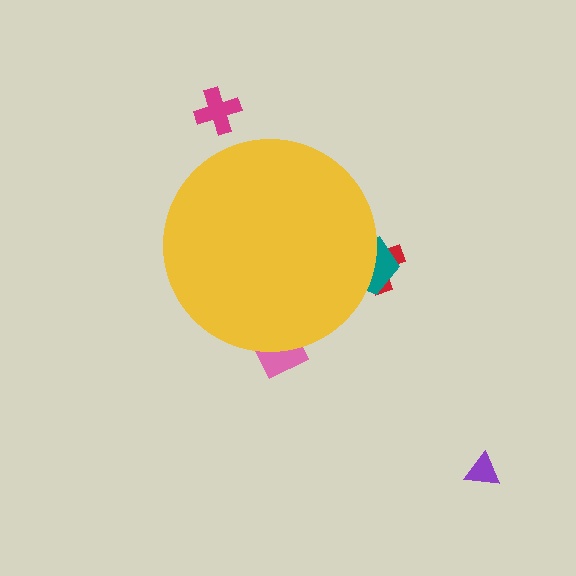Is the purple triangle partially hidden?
No, the purple triangle is fully visible.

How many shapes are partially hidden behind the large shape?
3 shapes are partially hidden.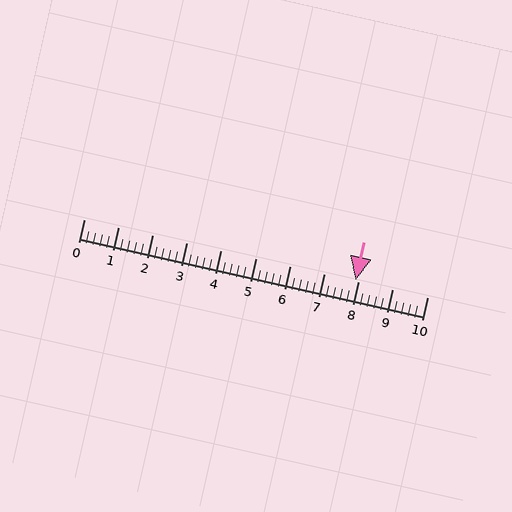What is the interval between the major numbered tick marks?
The major tick marks are spaced 1 units apart.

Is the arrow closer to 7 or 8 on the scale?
The arrow is closer to 8.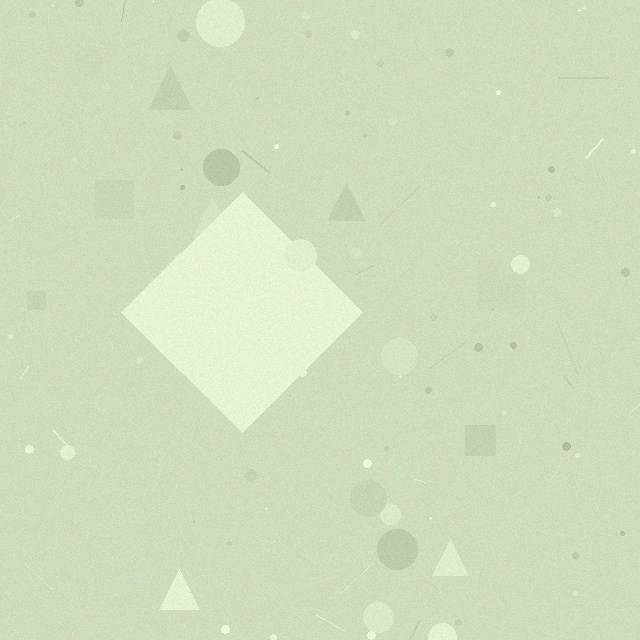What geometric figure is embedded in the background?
A diamond is embedded in the background.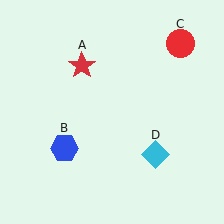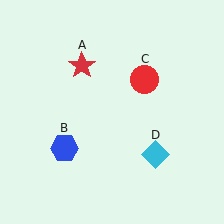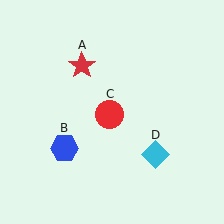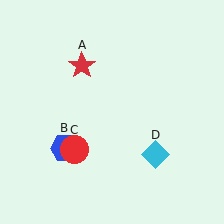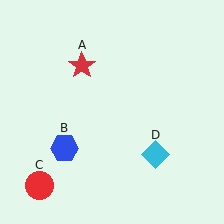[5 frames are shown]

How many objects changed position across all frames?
1 object changed position: red circle (object C).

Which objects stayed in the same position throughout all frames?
Red star (object A) and blue hexagon (object B) and cyan diamond (object D) remained stationary.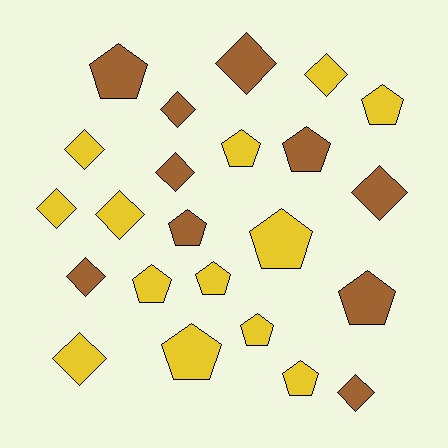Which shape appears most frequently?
Pentagon, with 12 objects.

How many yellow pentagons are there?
There are 8 yellow pentagons.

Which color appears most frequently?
Yellow, with 13 objects.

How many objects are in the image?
There are 23 objects.